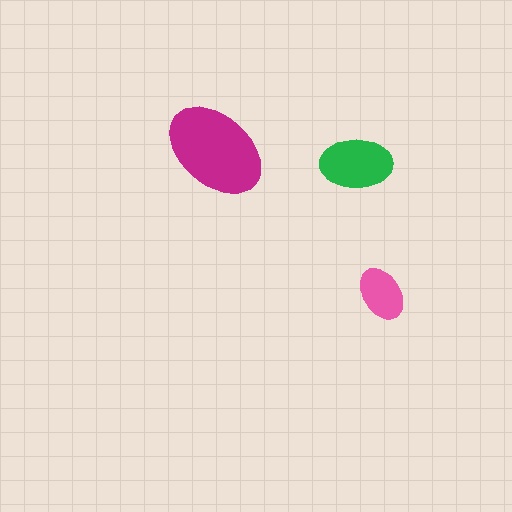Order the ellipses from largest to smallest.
the magenta one, the green one, the pink one.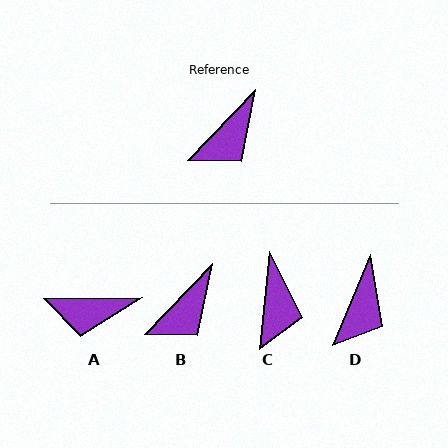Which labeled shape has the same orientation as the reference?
B.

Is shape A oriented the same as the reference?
No, it is off by about 46 degrees.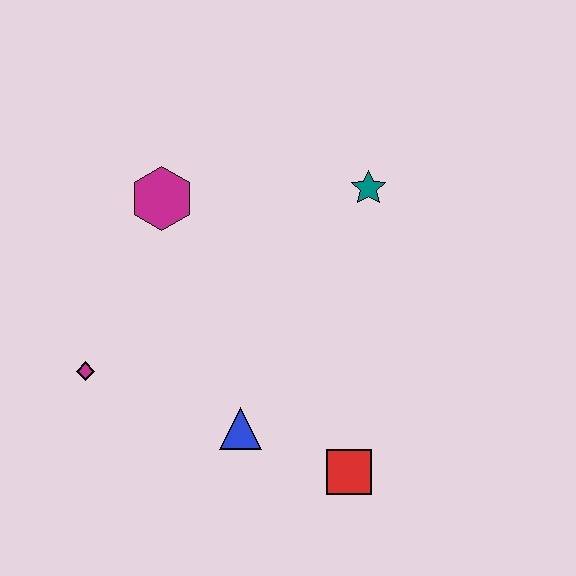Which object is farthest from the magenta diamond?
The teal star is farthest from the magenta diamond.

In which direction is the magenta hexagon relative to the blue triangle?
The magenta hexagon is above the blue triangle.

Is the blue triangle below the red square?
No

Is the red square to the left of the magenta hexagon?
No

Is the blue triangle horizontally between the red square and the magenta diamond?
Yes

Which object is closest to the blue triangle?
The red square is closest to the blue triangle.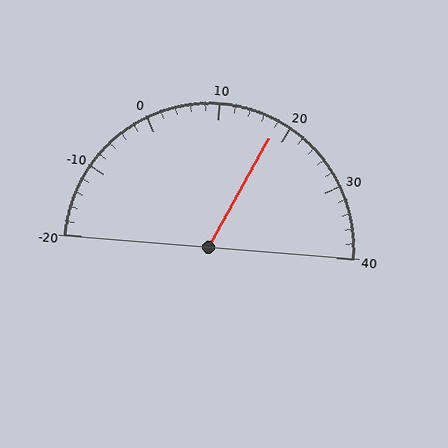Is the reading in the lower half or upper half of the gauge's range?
The reading is in the upper half of the range (-20 to 40).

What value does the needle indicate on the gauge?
The needle indicates approximately 18.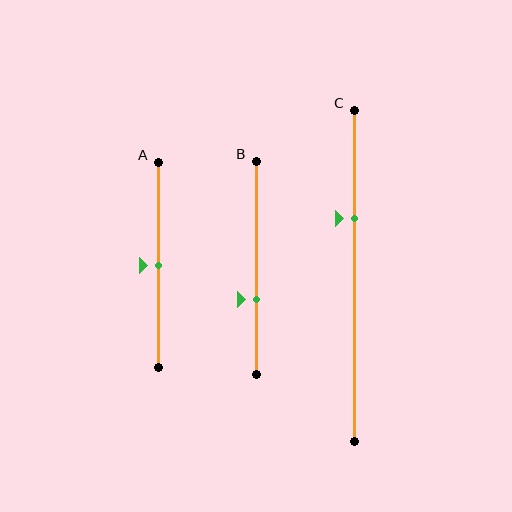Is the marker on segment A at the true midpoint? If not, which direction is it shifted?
Yes, the marker on segment A is at the true midpoint.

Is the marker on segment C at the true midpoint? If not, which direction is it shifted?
No, the marker on segment C is shifted upward by about 17% of the segment length.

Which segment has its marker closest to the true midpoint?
Segment A has its marker closest to the true midpoint.